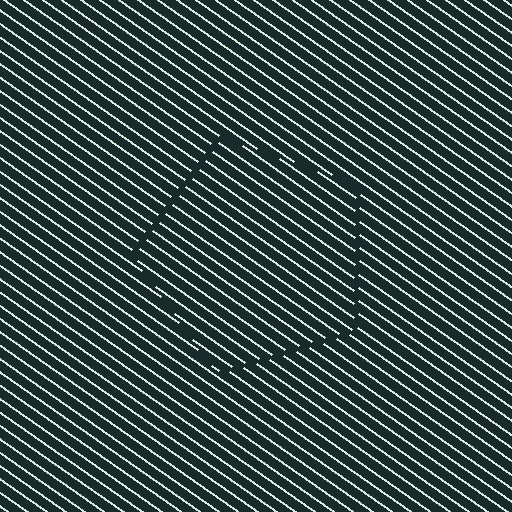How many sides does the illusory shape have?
5 sides — the line-ends trace a pentagon.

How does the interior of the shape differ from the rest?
The interior of the shape contains the same grating, shifted by half a period — the contour is defined by the phase discontinuity where line-ends from the inner and outer gratings abut.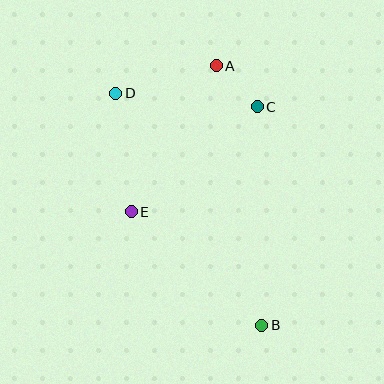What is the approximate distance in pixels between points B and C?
The distance between B and C is approximately 219 pixels.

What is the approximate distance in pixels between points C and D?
The distance between C and D is approximately 142 pixels.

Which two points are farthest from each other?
Points B and D are farthest from each other.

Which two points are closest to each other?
Points A and C are closest to each other.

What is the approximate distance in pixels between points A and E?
The distance between A and E is approximately 169 pixels.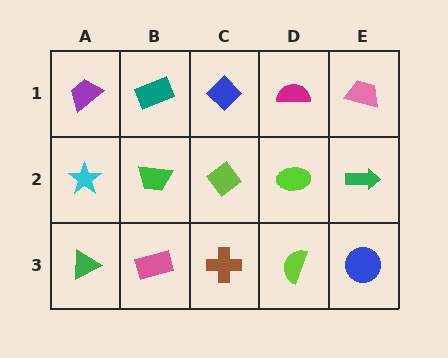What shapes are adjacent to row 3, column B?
A green trapezoid (row 2, column B), a green triangle (row 3, column A), a brown cross (row 3, column C).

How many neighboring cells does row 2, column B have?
4.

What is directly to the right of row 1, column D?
A pink trapezoid.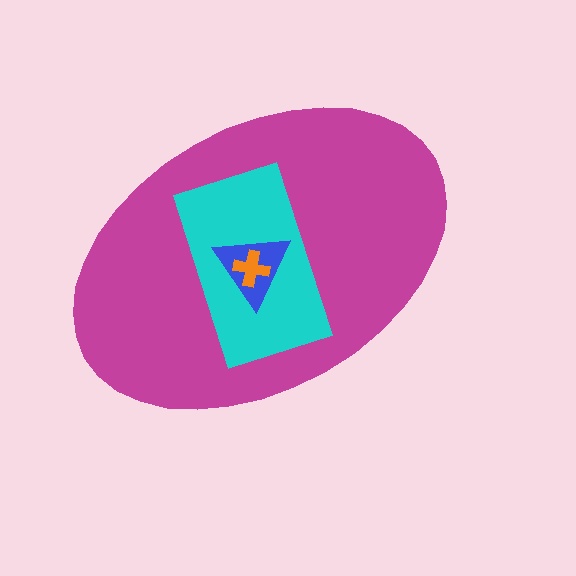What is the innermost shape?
The orange cross.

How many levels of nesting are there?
4.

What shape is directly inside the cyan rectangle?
The blue triangle.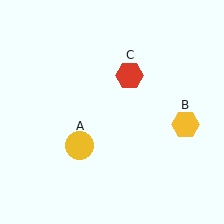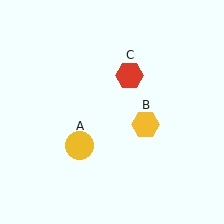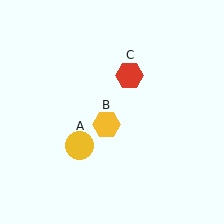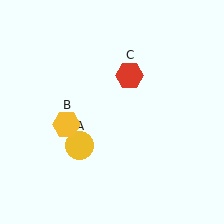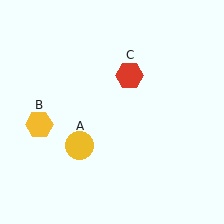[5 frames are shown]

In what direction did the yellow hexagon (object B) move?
The yellow hexagon (object B) moved left.